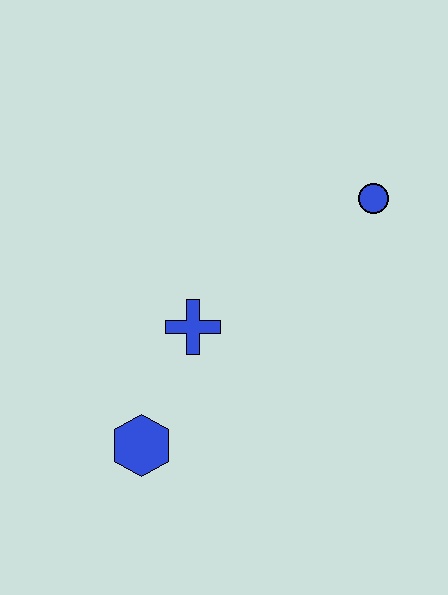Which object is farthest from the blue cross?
The blue circle is farthest from the blue cross.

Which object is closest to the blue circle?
The blue cross is closest to the blue circle.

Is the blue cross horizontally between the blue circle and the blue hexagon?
Yes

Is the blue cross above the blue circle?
No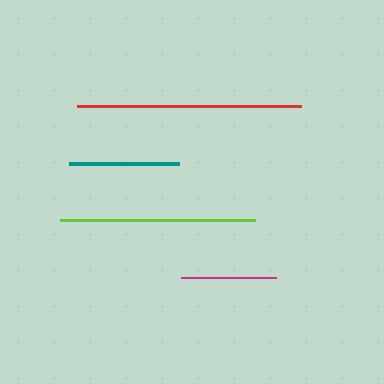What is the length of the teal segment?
The teal segment is approximately 109 pixels long.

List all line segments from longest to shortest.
From longest to shortest: red, lime, teal, magenta.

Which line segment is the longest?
The red line is the longest at approximately 224 pixels.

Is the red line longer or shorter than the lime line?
The red line is longer than the lime line.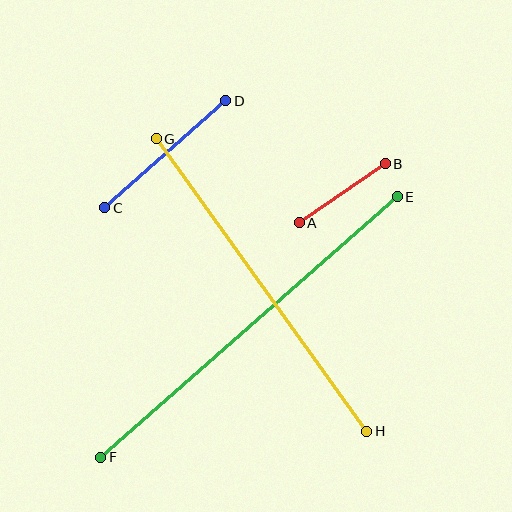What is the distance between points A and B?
The distance is approximately 104 pixels.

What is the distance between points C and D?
The distance is approximately 162 pixels.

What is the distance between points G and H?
The distance is approximately 360 pixels.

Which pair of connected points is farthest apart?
Points E and F are farthest apart.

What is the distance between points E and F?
The distance is approximately 395 pixels.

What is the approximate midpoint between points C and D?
The midpoint is at approximately (165, 154) pixels.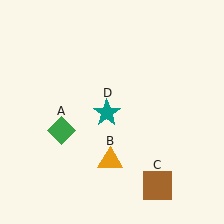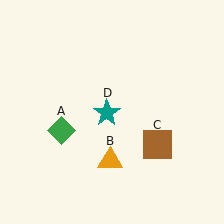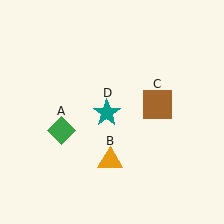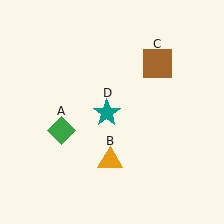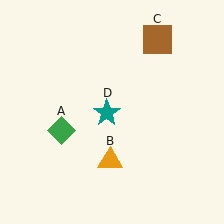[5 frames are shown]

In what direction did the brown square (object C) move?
The brown square (object C) moved up.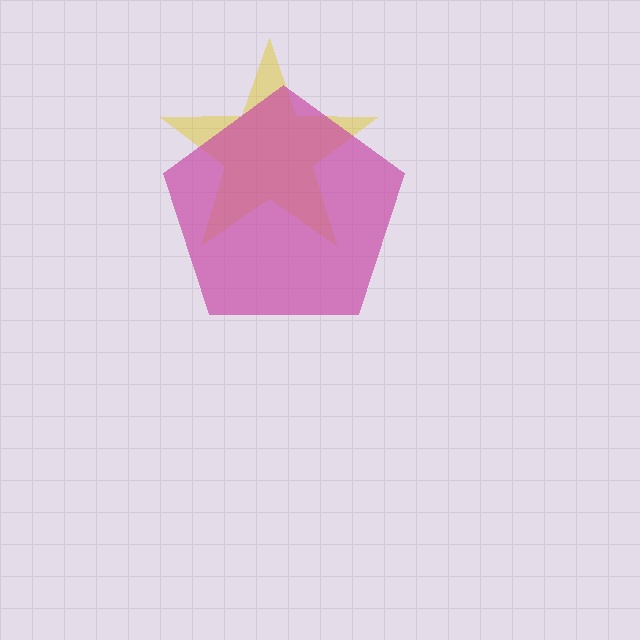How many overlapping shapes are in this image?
There are 2 overlapping shapes in the image.